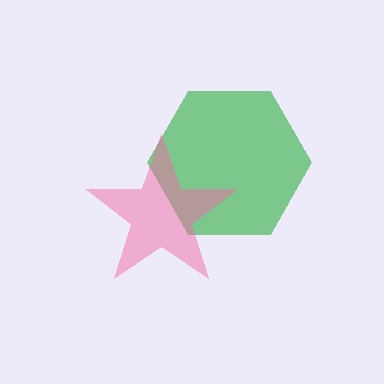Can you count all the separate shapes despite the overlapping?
Yes, there are 2 separate shapes.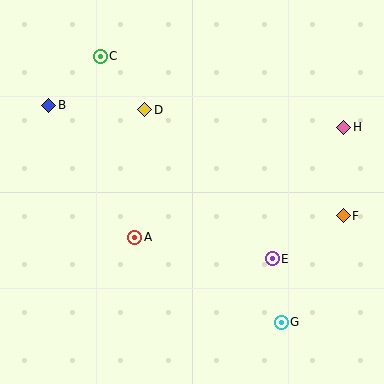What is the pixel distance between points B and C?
The distance between B and C is 71 pixels.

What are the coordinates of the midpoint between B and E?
The midpoint between B and E is at (161, 182).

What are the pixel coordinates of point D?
Point D is at (145, 110).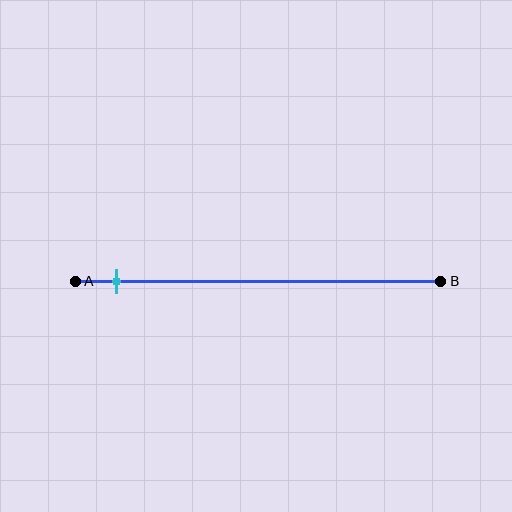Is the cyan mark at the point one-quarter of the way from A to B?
No, the mark is at about 10% from A, not at the 25% one-quarter point.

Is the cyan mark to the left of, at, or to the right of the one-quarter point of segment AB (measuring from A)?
The cyan mark is to the left of the one-quarter point of segment AB.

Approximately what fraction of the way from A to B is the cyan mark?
The cyan mark is approximately 10% of the way from A to B.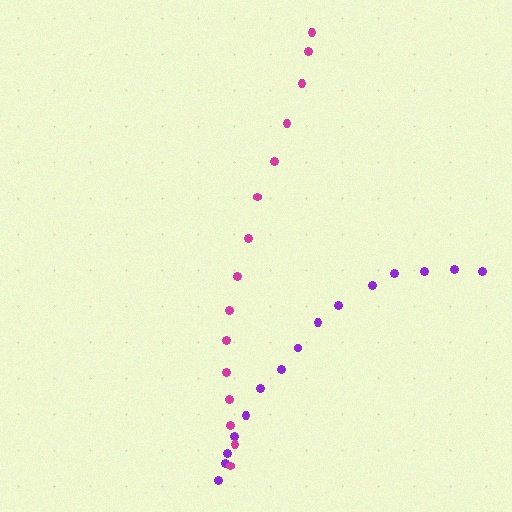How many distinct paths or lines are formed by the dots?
There are 2 distinct paths.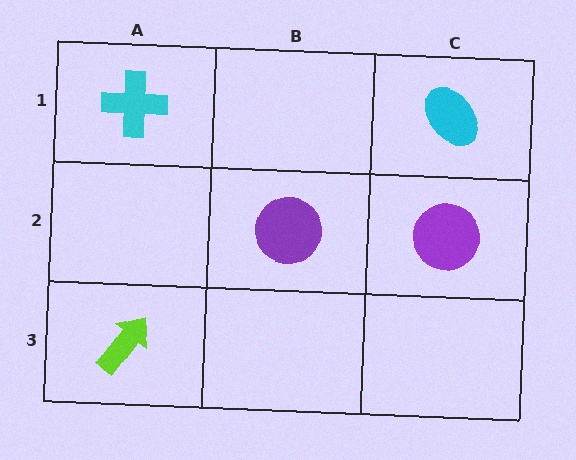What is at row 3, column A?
A lime arrow.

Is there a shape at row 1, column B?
No, that cell is empty.